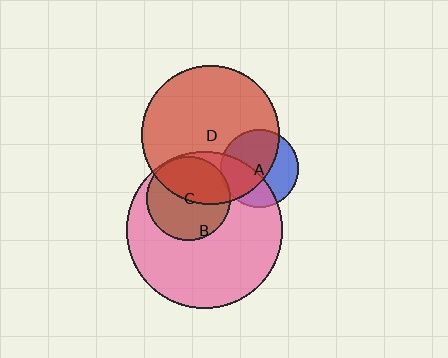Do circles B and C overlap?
Yes.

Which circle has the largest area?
Circle B (pink).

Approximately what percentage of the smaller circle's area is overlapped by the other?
Approximately 100%.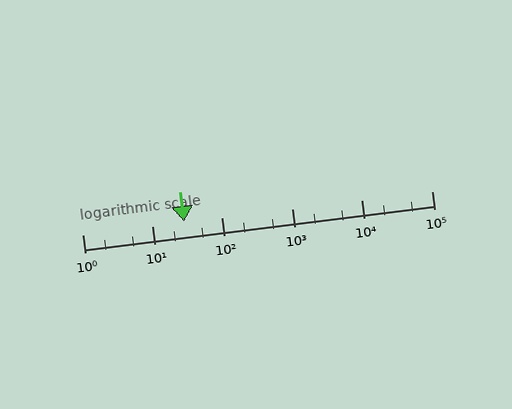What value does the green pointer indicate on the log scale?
The pointer indicates approximately 29.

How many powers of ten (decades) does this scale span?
The scale spans 5 decades, from 1 to 100000.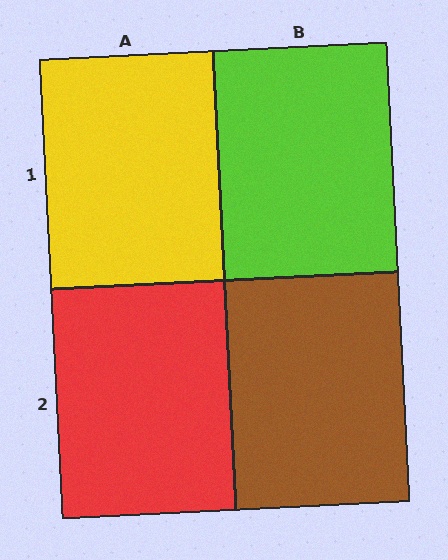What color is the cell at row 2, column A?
Red.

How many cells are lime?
1 cell is lime.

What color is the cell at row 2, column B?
Brown.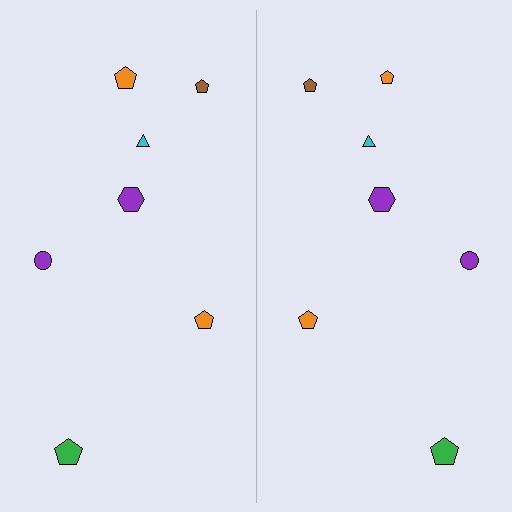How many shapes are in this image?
There are 14 shapes in this image.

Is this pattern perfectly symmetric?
No, the pattern is not perfectly symmetric. The orange pentagon on the right side has a different size than its mirror counterpart.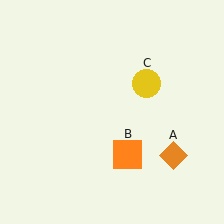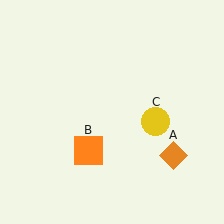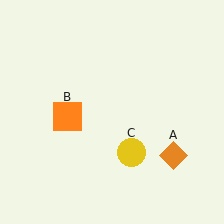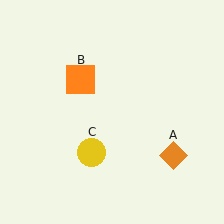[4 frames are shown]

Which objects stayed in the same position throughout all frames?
Orange diamond (object A) remained stationary.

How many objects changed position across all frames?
2 objects changed position: orange square (object B), yellow circle (object C).